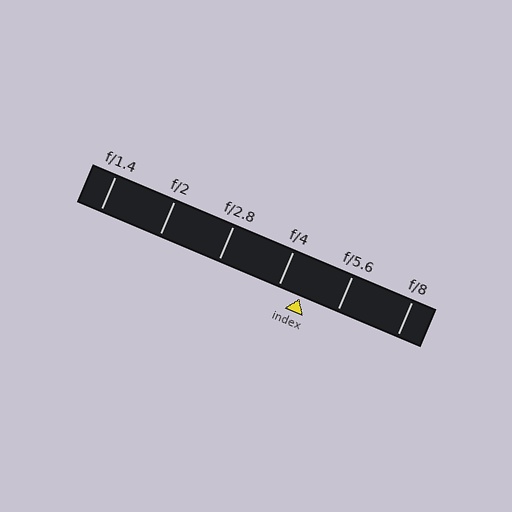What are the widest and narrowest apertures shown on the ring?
The widest aperture shown is f/1.4 and the narrowest is f/8.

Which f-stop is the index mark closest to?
The index mark is closest to f/4.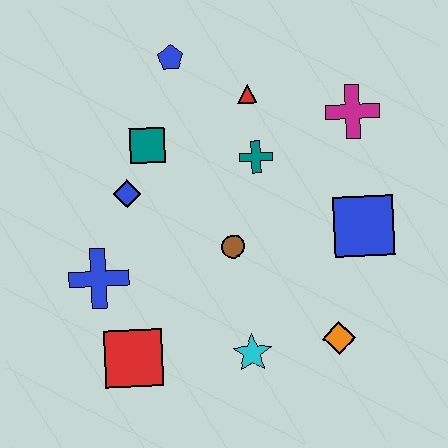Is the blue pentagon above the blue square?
Yes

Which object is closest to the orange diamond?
The cyan star is closest to the orange diamond.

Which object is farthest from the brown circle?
The blue pentagon is farthest from the brown circle.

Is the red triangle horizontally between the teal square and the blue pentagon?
No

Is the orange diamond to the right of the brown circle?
Yes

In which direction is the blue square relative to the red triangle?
The blue square is below the red triangle.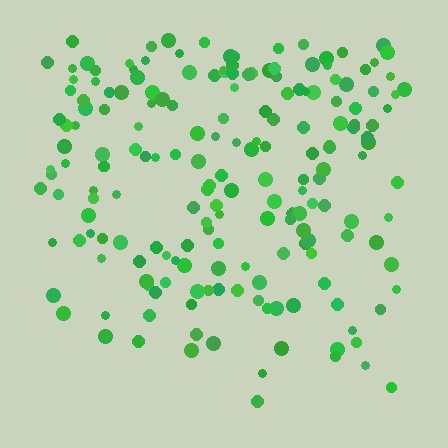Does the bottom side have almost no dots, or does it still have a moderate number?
Still a moderate number, just noticeably fewer than the top.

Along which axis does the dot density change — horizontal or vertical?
Vertical.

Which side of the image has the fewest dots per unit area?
The bottom.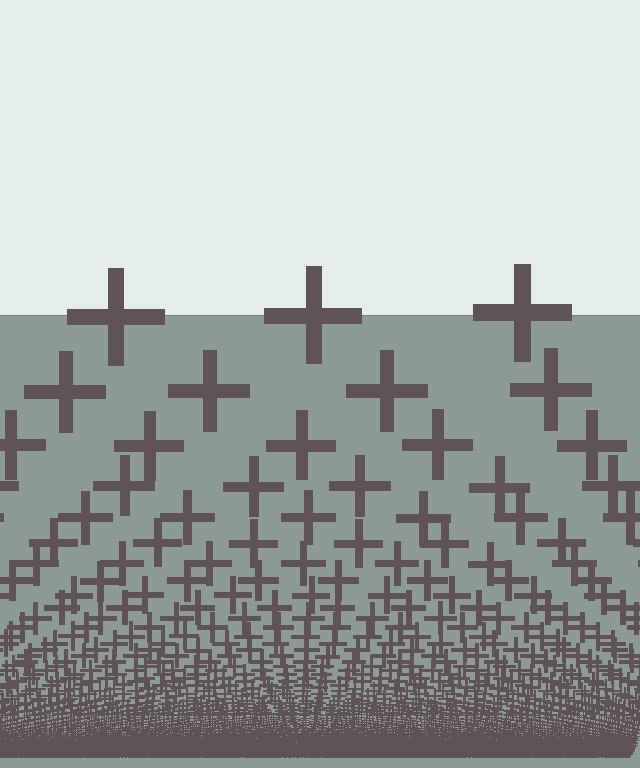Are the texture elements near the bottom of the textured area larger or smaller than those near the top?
Smaller. The gradient is inverted — elements near the bottom are smaller and denser.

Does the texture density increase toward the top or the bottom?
Density increases toward the bottom.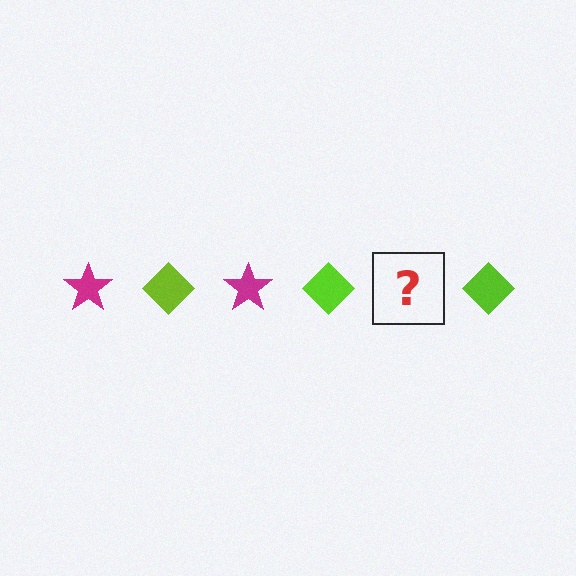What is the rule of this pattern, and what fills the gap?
The rule is that the pattern alternates between magenta star and lime diamond. The gap should be filled with a magenta star.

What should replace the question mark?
The question mark should be replaced with a magenta star.